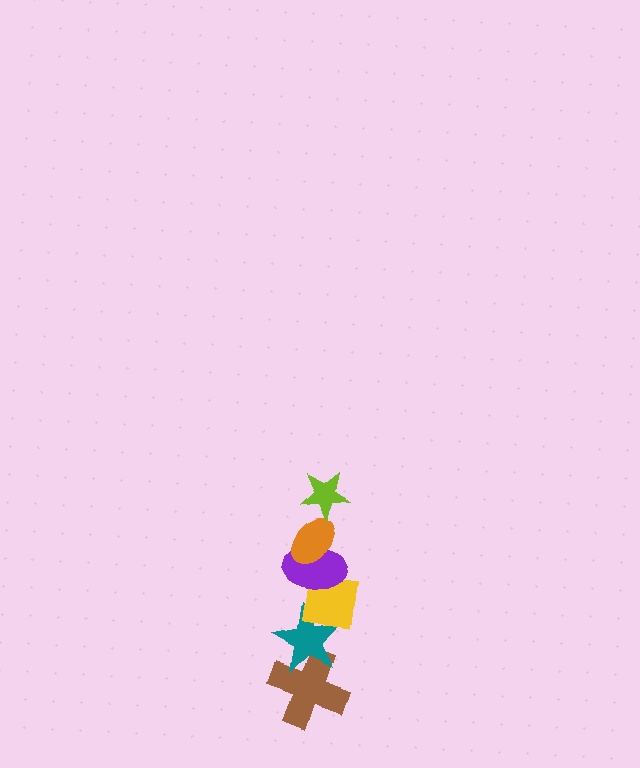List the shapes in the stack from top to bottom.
From top to bottom: the lime star, the orange ellipse, the purple ellipse, the yellow square, the teal star, the brown cross.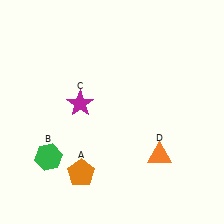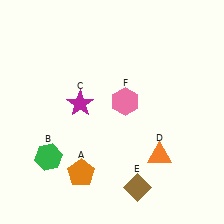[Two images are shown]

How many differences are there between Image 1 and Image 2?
There are 2 differences between the two images.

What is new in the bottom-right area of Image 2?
A brown diamond (E) was added in the bottom-right area of Image 2.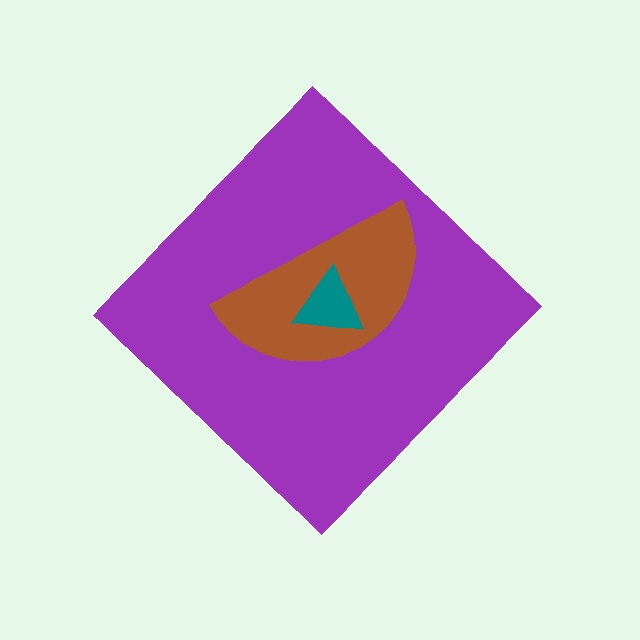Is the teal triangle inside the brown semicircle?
Yes.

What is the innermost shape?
The teal triangle.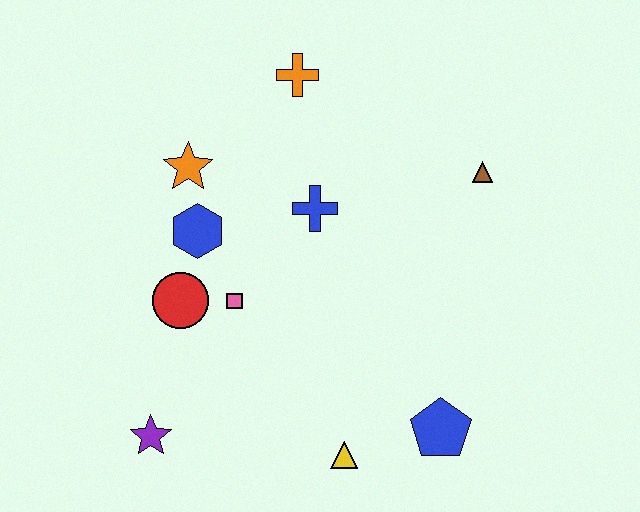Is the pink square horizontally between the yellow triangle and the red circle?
Yes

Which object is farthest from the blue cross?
The purple star is farthest from the blue cross.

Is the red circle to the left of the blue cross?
Yes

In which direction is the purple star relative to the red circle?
The purple star is below the red circle.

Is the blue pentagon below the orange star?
Yes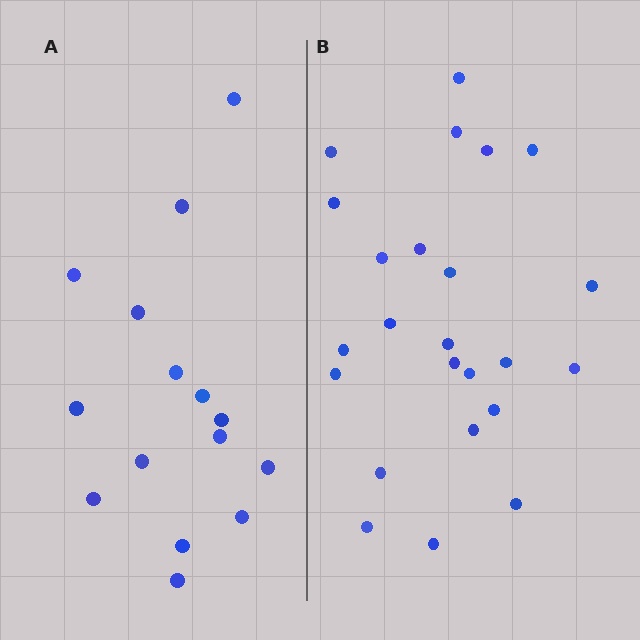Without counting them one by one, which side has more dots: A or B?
Region B (the right region) has more dots.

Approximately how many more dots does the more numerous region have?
Region B has roughly 8 or so more dots than region A.